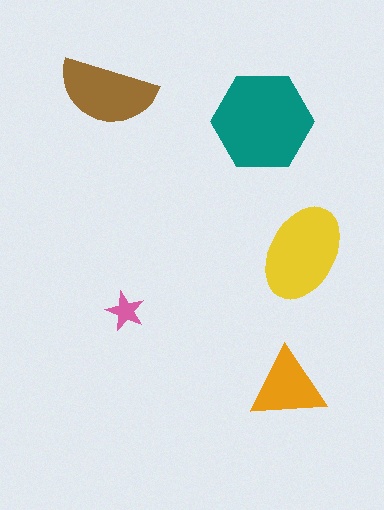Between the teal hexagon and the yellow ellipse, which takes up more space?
The teal hexagon.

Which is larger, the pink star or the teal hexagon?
The teal hexagon.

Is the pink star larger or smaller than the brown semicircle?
Smaller.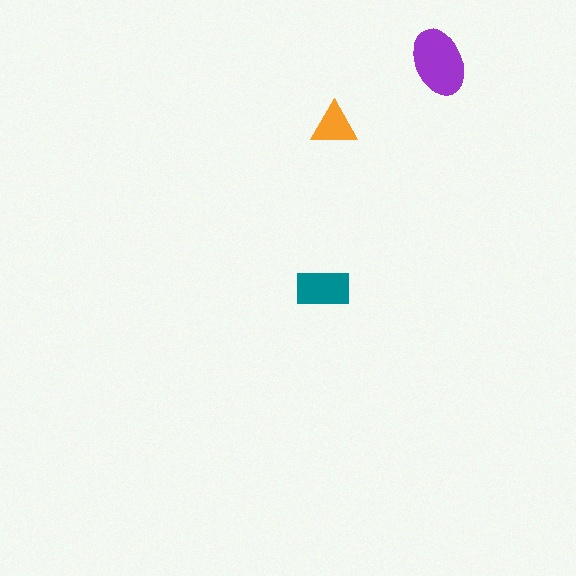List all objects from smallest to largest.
The orange triangle, the teal rectangle, the purple ellipse.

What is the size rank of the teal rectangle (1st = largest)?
2nd.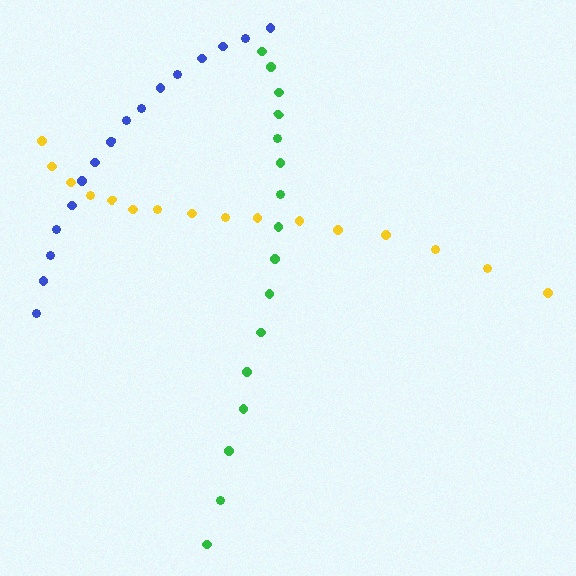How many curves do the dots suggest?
There are 3 distinct paths.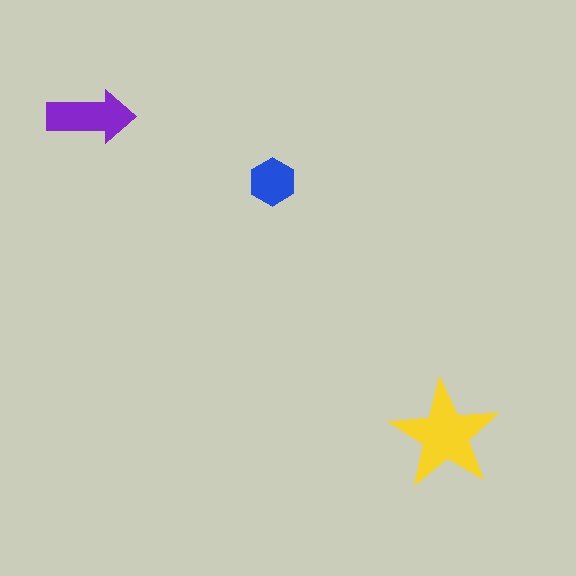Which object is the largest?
The yellow star.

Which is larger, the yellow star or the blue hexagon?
The yellow star.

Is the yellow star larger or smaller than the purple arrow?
Larger.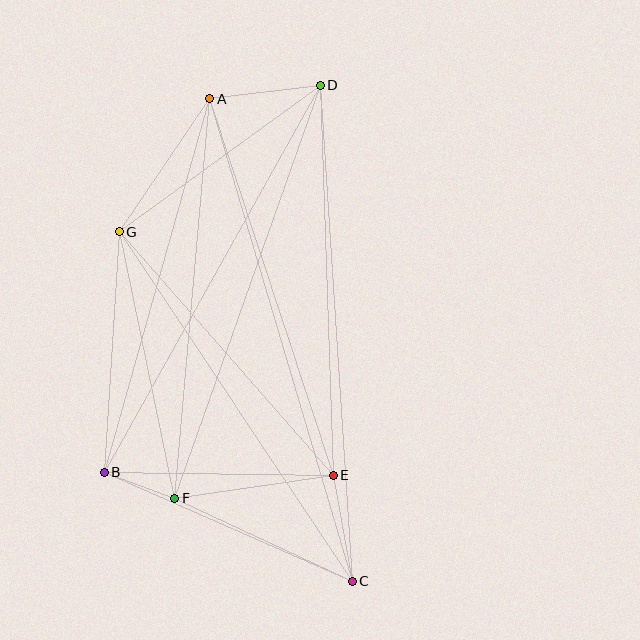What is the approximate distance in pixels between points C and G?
The distance between C and G is approximately 420 pixels.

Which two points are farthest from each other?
Points A and C are farthest from each other.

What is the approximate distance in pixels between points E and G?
The distance between E and G is approximately 324 pixels.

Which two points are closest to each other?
Points B and F are closest to each other.